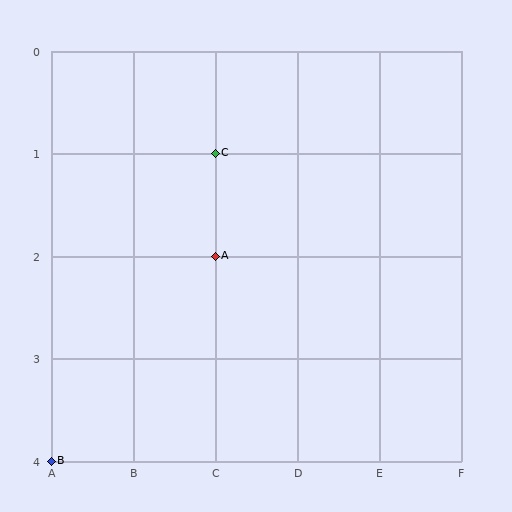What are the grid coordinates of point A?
Point A is at grid coordinates (C, 2).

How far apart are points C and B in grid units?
Points C and B are 2 columns and 3 rows apart (about 3.6 grid units diagonally).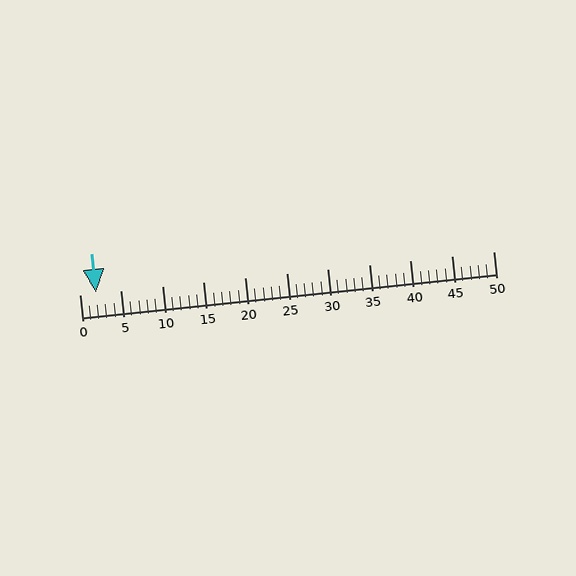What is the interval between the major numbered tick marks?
The major tick marks are spaced 5 units apart.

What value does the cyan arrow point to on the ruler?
The cyan arrow points to approximately 2.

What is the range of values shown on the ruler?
The ruler shows values from 0 to 50.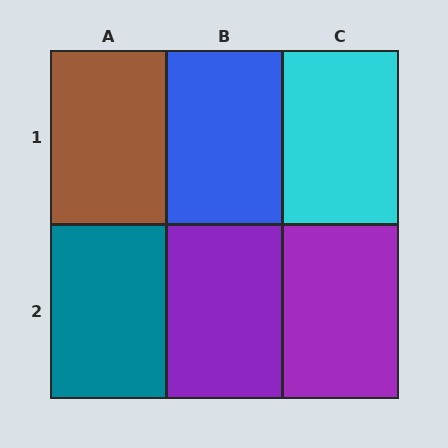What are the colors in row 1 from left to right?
Brown, blue, cyan.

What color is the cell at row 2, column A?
Teal.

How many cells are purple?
2 cells are purple.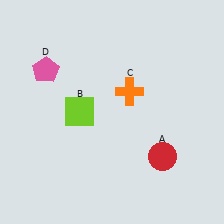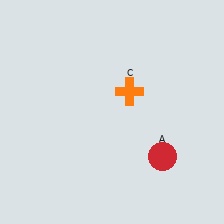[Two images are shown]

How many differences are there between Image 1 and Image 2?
There are 2 differences between the two images.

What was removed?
The lime square (B), the pink pentagon (D) were removed in Image 2.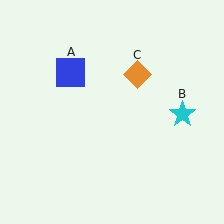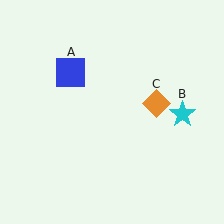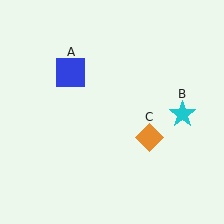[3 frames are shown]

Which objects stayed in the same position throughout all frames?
Blue square (object A) and cyan star (object B) remained stationary.